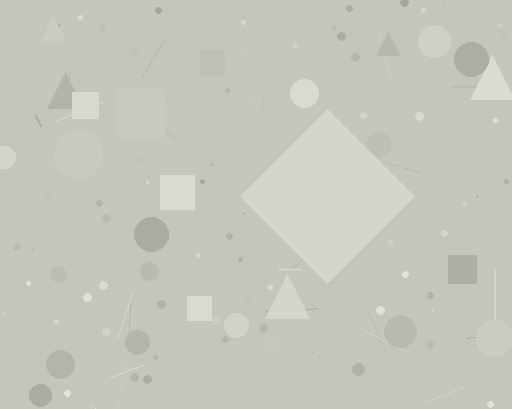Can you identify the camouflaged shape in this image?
The camouflaged shape is a diamond.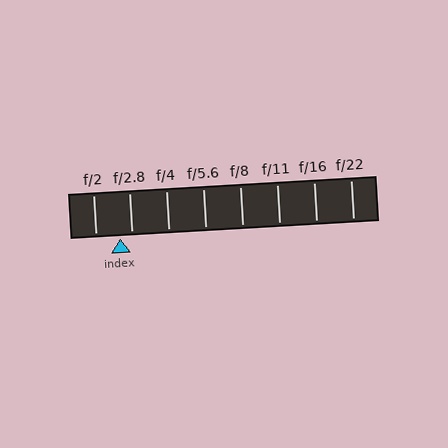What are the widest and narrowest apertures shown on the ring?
The widest aperture shown is f/2 and the narrowest is f/22.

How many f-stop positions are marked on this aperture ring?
There are 8 f-stop positions marked.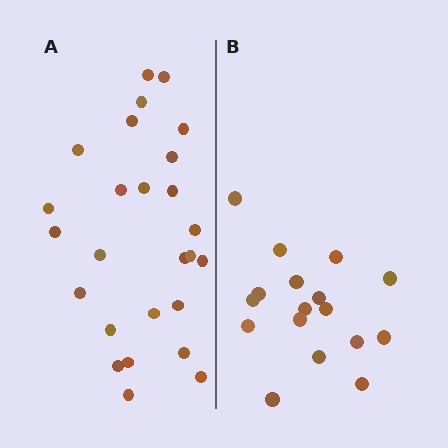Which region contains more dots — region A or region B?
Region A (the left region) has more dots.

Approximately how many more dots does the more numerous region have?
Region A has roughly 8 or so more dots than region B.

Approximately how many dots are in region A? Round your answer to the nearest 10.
About 30 dots. (The exact count is 26, which rounds to 30.)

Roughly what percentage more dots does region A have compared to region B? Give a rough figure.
About 55% more.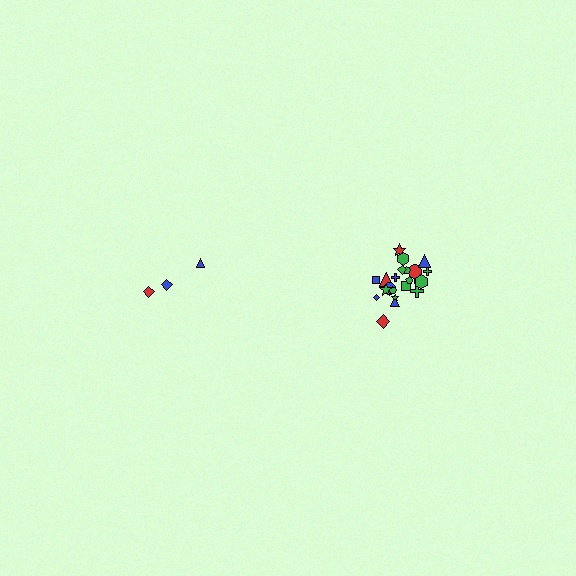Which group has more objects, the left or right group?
The right group.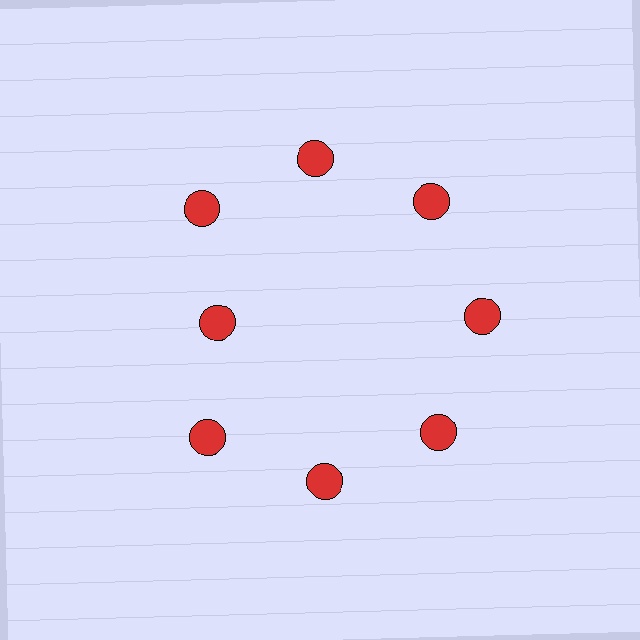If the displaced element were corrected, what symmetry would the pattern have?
It would have 8-fold rotational symmetry — the pattern would map onto itself every 45 degrees.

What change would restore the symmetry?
The symmetry would be restored by moving it outward, back onto the ring so that all 8 circles sit at equal angles and equal distance from the center.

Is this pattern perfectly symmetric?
No. The 8 red circles are arranged in a ring, but one element near the 9 o'clock position is pulled inward toward the center, breaking the 8-fold rotational symmetry.